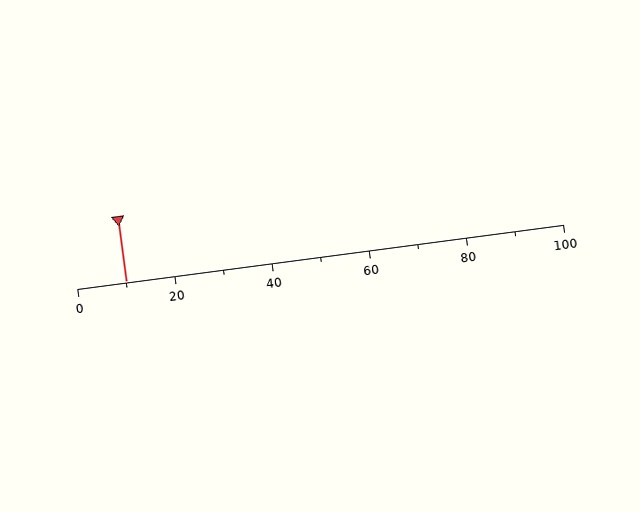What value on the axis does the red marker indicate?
The marker indicates approximately 10.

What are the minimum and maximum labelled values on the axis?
The axis runs from 0 to 100.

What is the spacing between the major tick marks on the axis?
The major ticks are spaced 20 apart.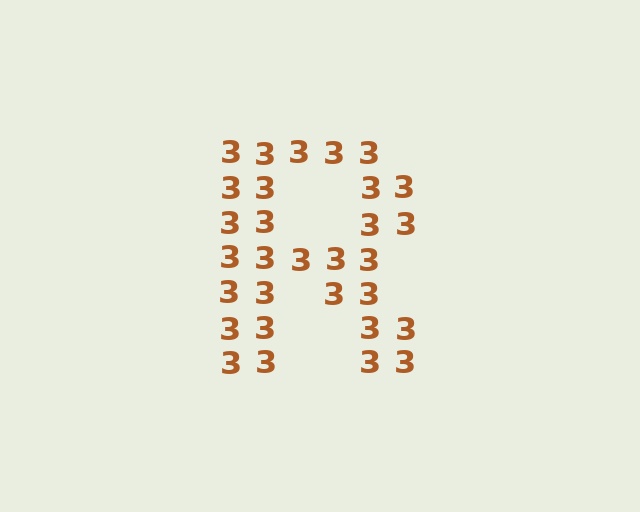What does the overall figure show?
The overall figure shows the letter R.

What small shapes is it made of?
It is made of small digit 3's.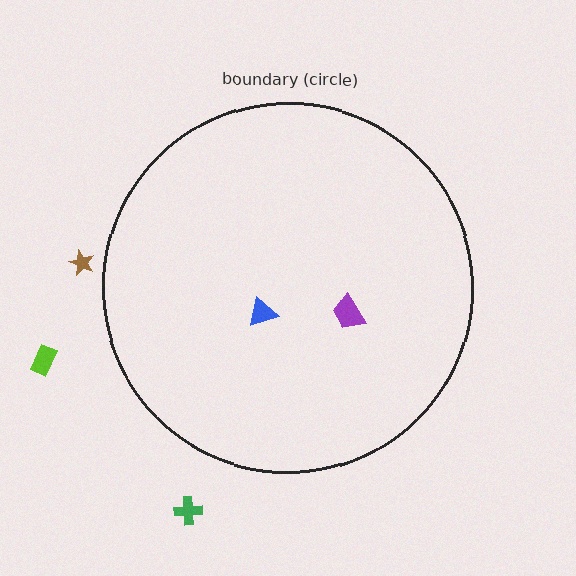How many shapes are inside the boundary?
2 inside, 3 outside.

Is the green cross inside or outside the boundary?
Outside.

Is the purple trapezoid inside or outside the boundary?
Inside.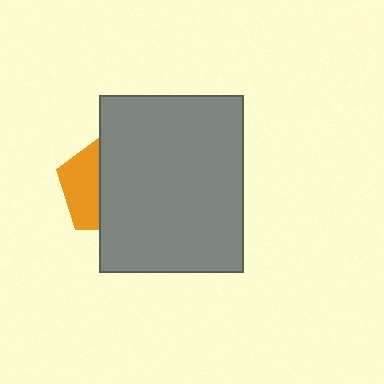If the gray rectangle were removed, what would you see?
You would see the complete orange pentagon.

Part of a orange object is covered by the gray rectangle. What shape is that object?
It is a pentagon.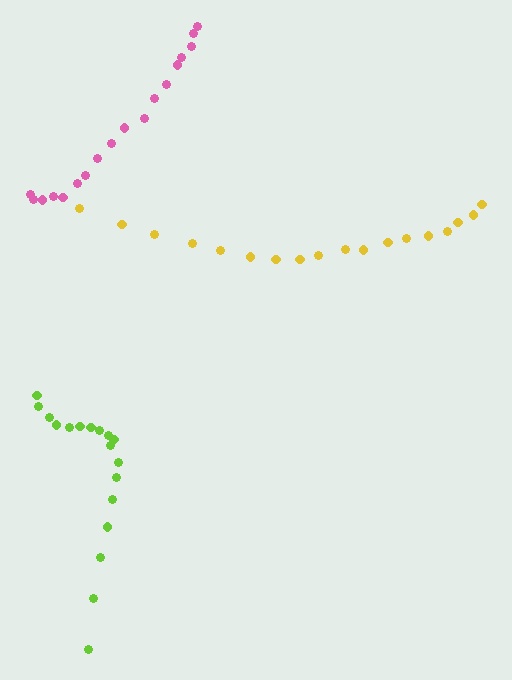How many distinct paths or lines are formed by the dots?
There are 3 distinct paths.